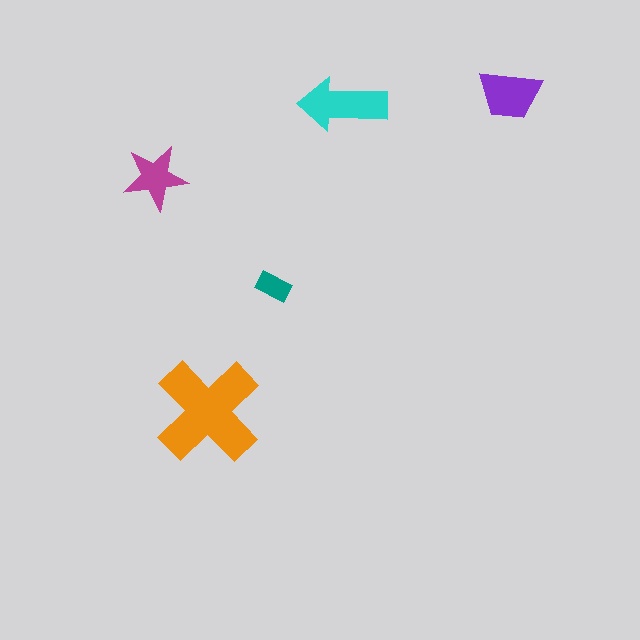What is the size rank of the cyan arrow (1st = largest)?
2nd.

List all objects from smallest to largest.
The teal rectangle, the magenta star, the purple trapezoid, the cyan arrow, the orange cross.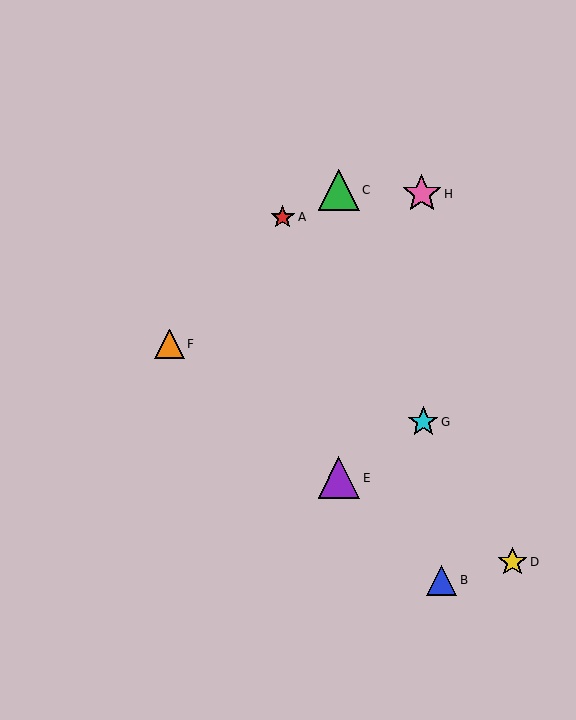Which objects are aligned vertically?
Objects C, E are aligned vertically.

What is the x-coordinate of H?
Object H is at x≈422.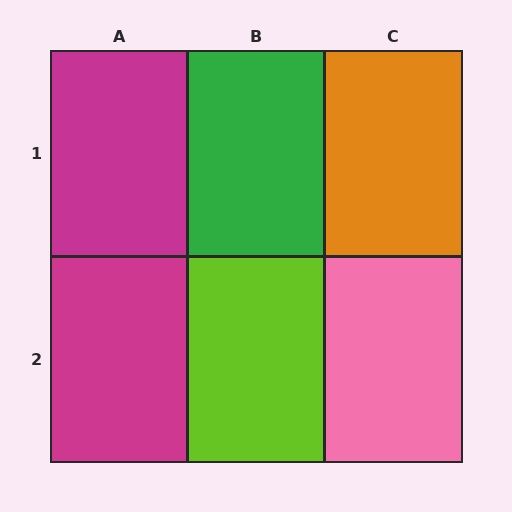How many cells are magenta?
2 cells are magenta.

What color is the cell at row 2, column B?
Lime.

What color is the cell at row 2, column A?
Magenta.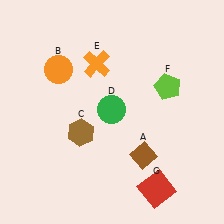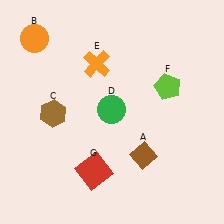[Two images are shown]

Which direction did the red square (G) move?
The red square (G) moved left.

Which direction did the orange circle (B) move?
The orange circle (B) moved up.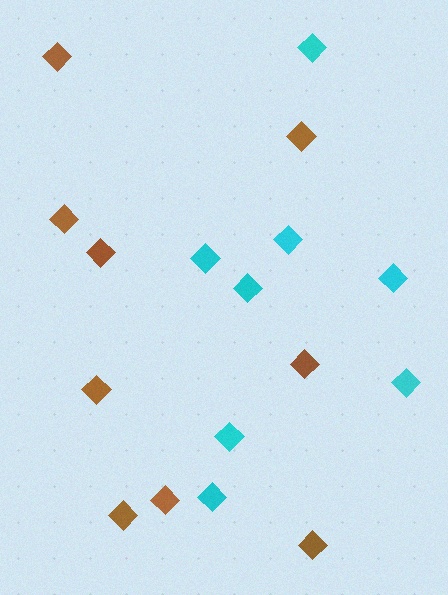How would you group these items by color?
There are 2 groups: one group of cyan diamonds (8) and one group of brown diamonds (9).